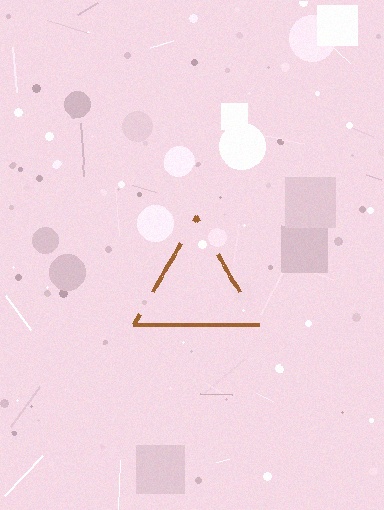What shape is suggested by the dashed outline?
The dashed outline suggests a triangle.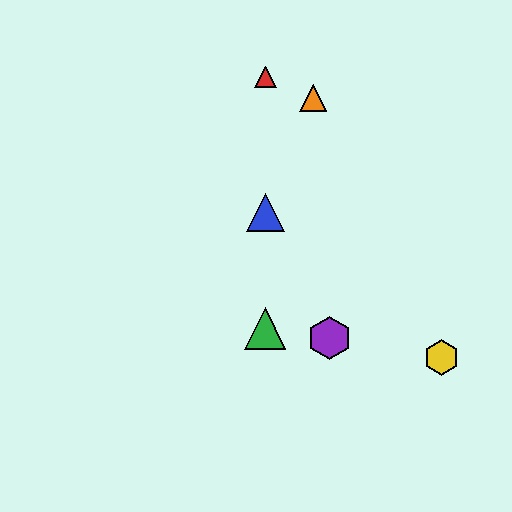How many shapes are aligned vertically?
3 shapes (the red triangle, the blue triangle, the green triangle) are aligned vertically.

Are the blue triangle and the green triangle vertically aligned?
Yes, both are at x≈265.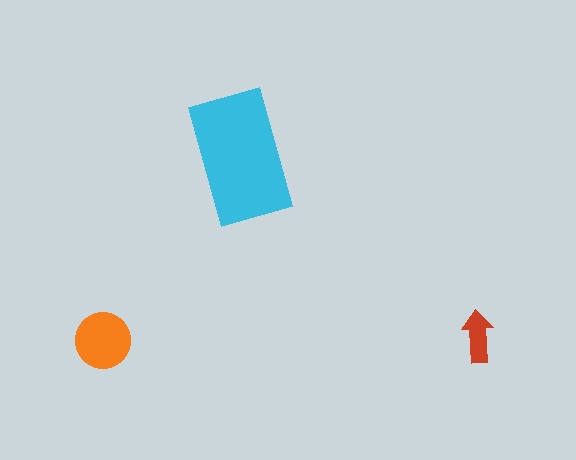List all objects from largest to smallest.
The cyan rectangle, the orange circle, the red arrow.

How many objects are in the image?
There are 3 objects in the image.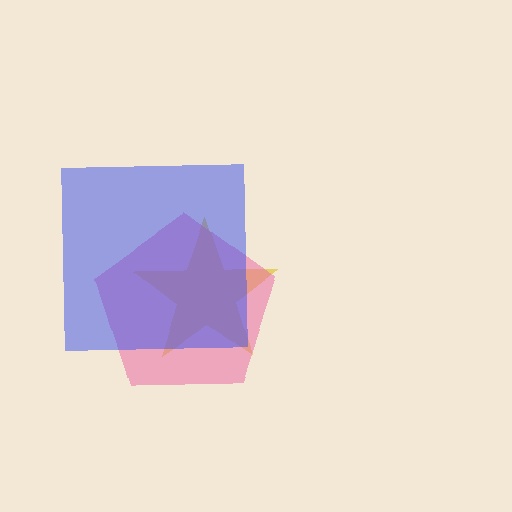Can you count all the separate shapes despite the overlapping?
Yes, there are 3 separate shapes.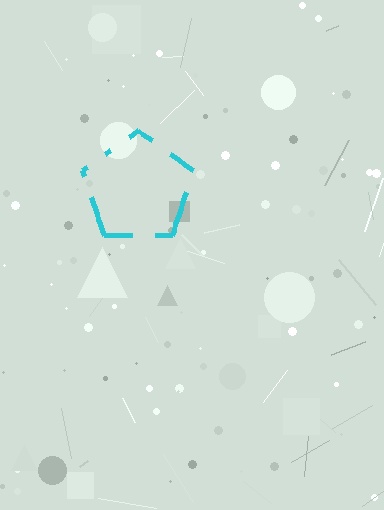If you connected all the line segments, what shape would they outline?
They would outline a pentagon.